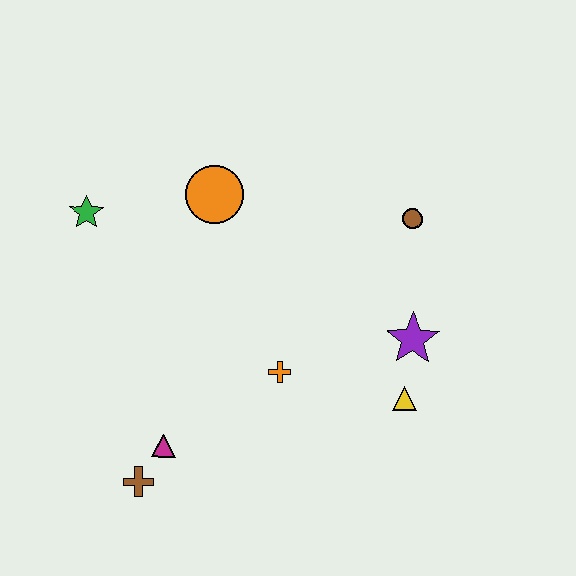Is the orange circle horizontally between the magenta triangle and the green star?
No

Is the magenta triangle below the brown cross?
No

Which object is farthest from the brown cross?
The brown circle is farthest from the brown cross.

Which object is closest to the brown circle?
The purple star is closest to the brown circle.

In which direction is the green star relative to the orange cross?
The green star is to the left of the orange cross.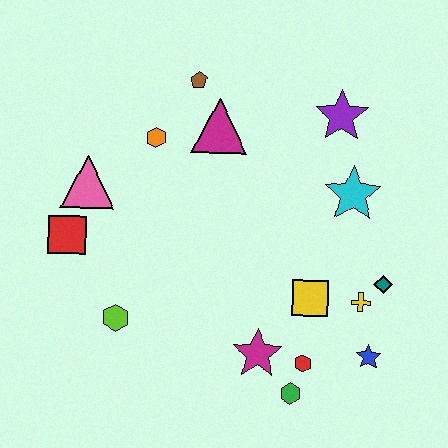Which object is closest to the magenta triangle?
The brown pentagon is closest to the magenta triangle.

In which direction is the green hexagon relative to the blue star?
The green hexagon is to the left of the blue star.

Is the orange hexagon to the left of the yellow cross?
Yes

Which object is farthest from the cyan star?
The red square is farthest from the cyan star.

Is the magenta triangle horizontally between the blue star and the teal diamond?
No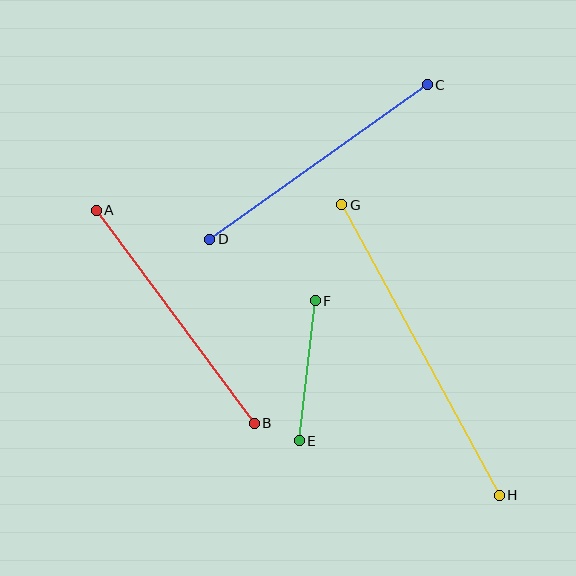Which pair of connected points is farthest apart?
Points G and H are farthest apart.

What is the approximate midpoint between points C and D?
The midpoint is at approximately (319, 162) pixels.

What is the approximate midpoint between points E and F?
The midpoint is at approximately (307, 371) pixels.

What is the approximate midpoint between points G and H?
The midpoint is at approximately (420, 350) pixels.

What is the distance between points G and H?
The distance is approximately 330 pixels.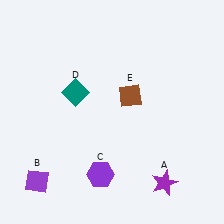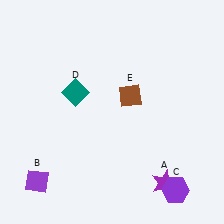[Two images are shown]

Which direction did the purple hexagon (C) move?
The purple hexagon (C) moved right.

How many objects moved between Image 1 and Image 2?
1 object moved between the two images.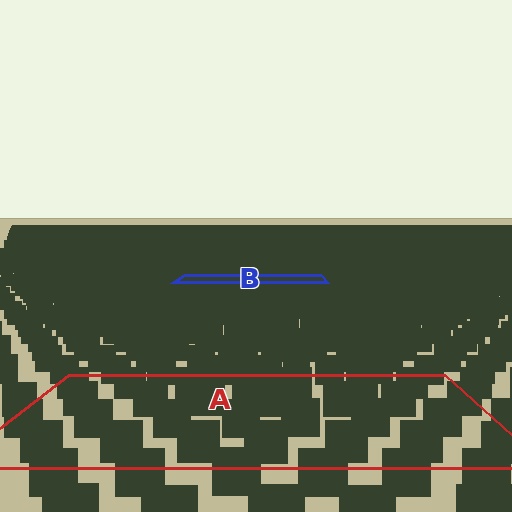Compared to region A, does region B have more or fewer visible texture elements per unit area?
Region B has more texture elements per unit area — they are packed more densely because it is farther away.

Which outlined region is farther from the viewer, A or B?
Region B is farther from the viewer — the texture elements inside it appear smaller and more densely packed.